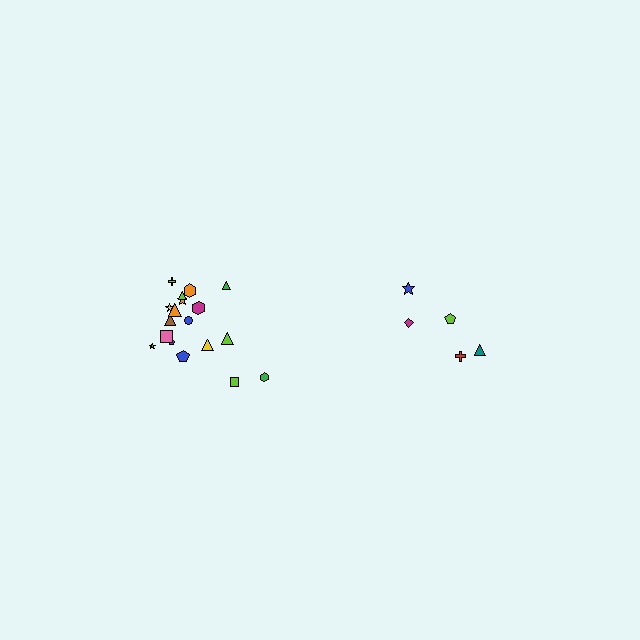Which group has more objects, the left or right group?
The left group.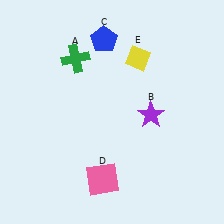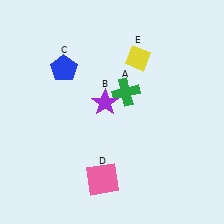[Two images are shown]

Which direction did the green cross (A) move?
The green cross (A) moved right.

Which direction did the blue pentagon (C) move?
The blue pentagon (C) moved left.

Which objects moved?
The objects that moved are: the green cross (A), the purple star (B), the blue pentagon (C).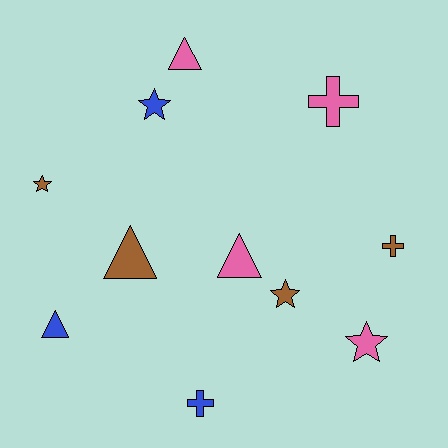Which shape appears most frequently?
Star, with 4 objects.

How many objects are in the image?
There are 11 objects.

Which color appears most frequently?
Pink, with 4 objects.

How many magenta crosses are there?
There are no magenta crosses.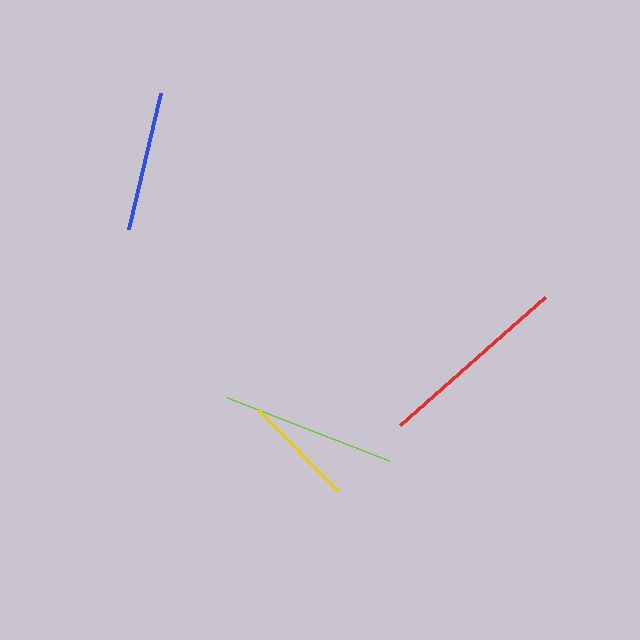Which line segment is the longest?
The red line is the longest at approximately 193 pixels.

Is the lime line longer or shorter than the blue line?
The lime line is longer than the blue line.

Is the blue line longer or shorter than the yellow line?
The blue line is longer than the yellow line.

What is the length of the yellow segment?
The yellow segment is approximately 114 pixels long.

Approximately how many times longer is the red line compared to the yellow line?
The red line is approximately 1.7 times the length of the yellow line.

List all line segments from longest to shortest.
From longest to shortest: red, lime, blue, yellow.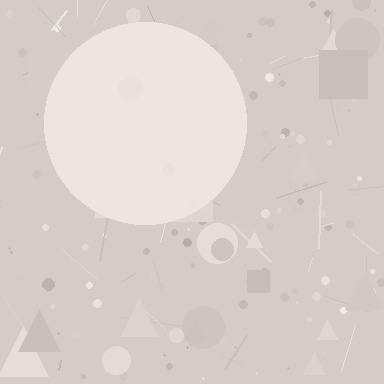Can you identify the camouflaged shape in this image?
The camouflaged shape is a circle.